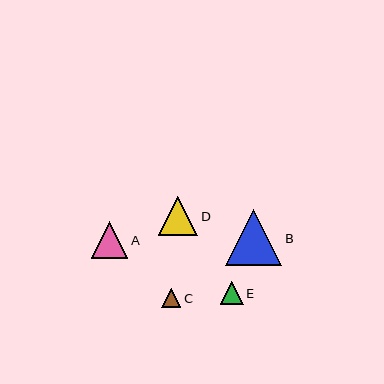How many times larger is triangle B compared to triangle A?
Triangle B is approximately 1.5 times the size of triangle A.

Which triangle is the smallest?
Triangle C is the smallest with a size of approximately 19 pixels.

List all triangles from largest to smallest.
From largest to smallest: B, D, A, E, C.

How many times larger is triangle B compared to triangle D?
Triangle B is approximately 1.4 times the size of triangle D.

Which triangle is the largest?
Triangle B is the largest with a size of approximately 56 pixels.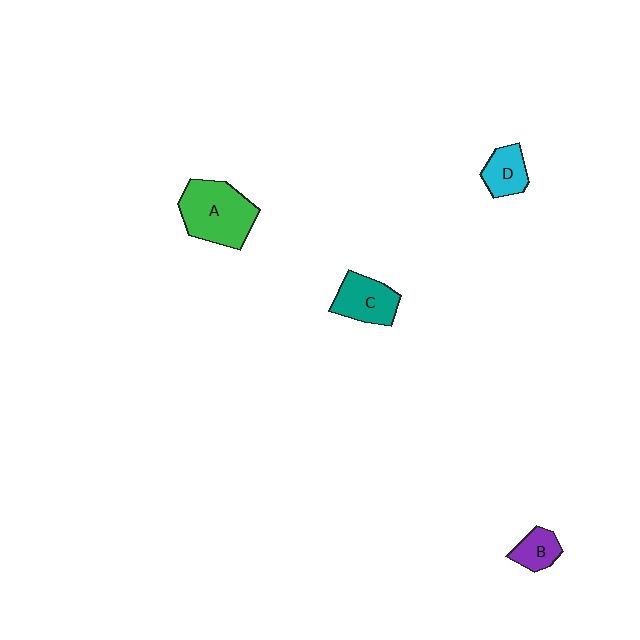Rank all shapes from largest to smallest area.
From largest to smallest: A (green), C (teal), D (cyan), B (purple).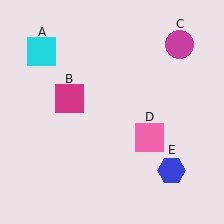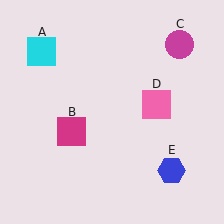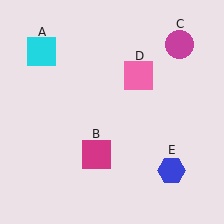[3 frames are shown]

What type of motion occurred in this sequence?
The magenta square (object B), pink square (object D) rotated counterclockwise around the center of the scene.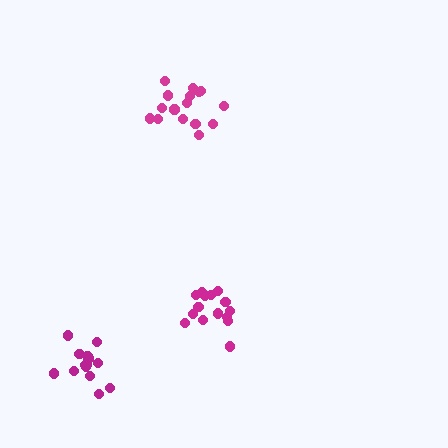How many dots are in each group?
Group 1: 16 dots, Group 2: 16 dots, Group 3: 15 dots (47 total).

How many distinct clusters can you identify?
There are 3 distinct clusters.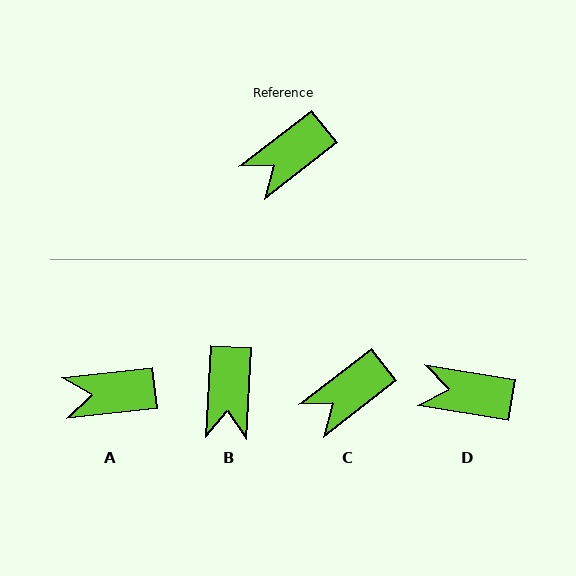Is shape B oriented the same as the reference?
No, it is off by about 49 degrees.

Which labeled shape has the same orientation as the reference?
C.